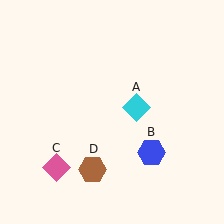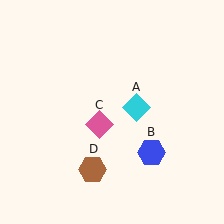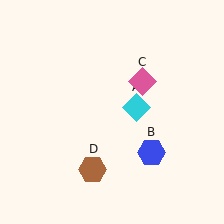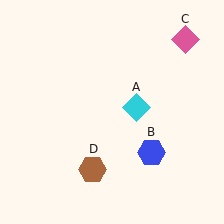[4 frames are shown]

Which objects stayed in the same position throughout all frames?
Cyan diamond (object A) and blue hexagon (object B) and brown hexagon (object D) remained stationary.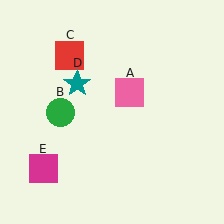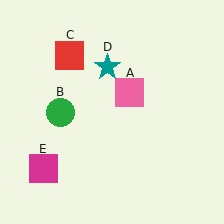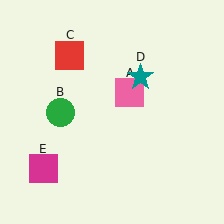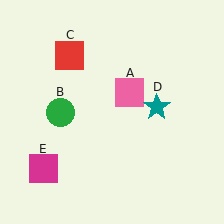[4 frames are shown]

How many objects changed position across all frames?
1 object changed position: teal star (object D).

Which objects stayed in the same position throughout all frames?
Pink square (object A) and green circle (object B) and red square (object C) and magenta square (object E) remained stationary.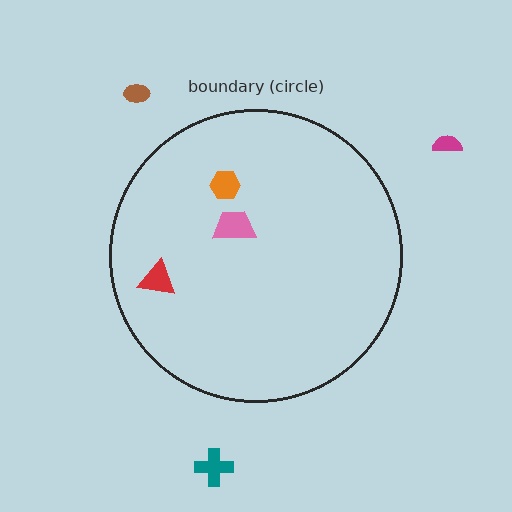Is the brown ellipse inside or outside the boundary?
Outside.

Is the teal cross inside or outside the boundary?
Outside.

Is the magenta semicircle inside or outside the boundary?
Outside.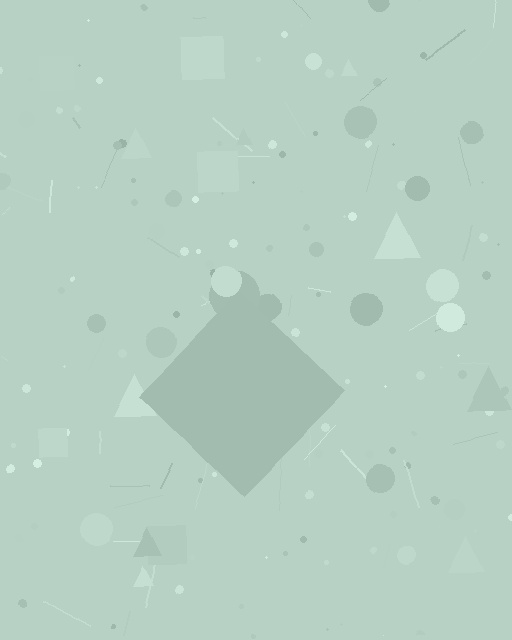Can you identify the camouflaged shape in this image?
The camouflaged shape is a diamond.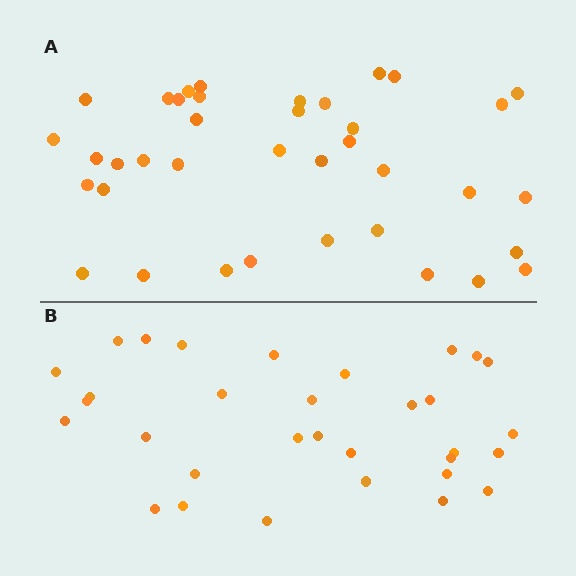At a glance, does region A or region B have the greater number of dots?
Region A (the top region) has more dots.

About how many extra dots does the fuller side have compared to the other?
Region A has about 6 more dots than region B.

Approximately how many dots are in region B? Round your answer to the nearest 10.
About 30 dots. (The exact count is 32, which rounds to 30.)